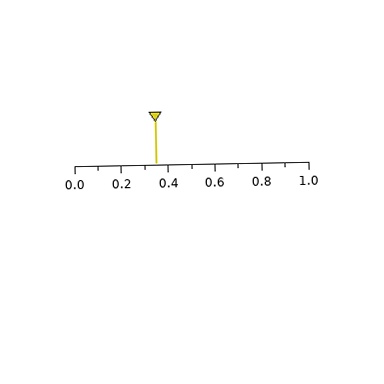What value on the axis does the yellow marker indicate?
The marker indicates approximately 0.35.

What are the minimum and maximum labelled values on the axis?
The axis runs from 0.0 to 1.0.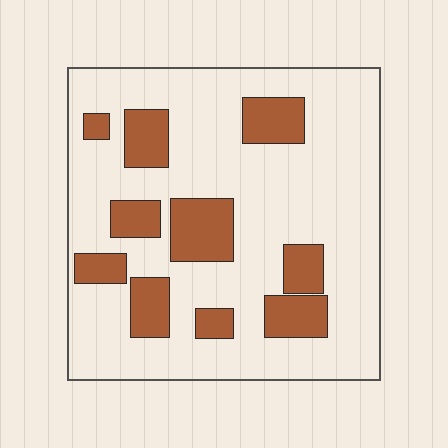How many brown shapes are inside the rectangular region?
10.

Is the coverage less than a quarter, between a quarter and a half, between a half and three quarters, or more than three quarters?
Less than a quarter.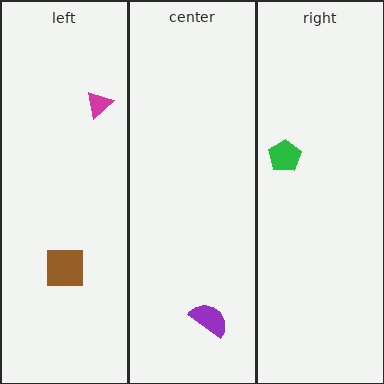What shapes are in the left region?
The magenta triangle, the brown square.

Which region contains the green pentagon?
The right region.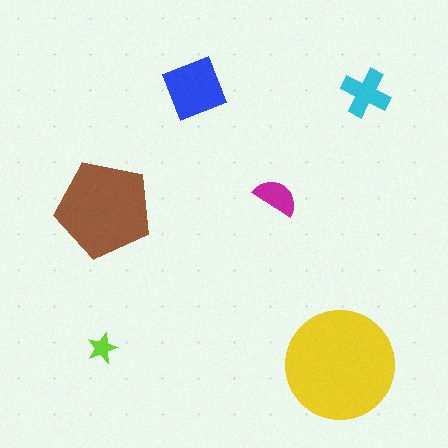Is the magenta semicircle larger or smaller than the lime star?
Larger.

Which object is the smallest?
The lime star.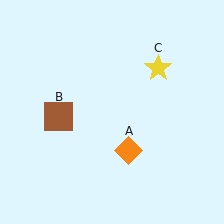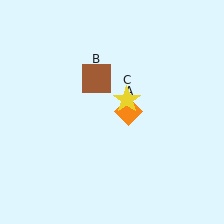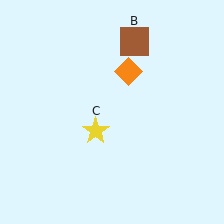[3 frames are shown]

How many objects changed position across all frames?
3 objects changed position: orange diamond (object A), brown square (object B), yellow star (object C).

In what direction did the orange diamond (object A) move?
The orange diamond (object A) moved up.